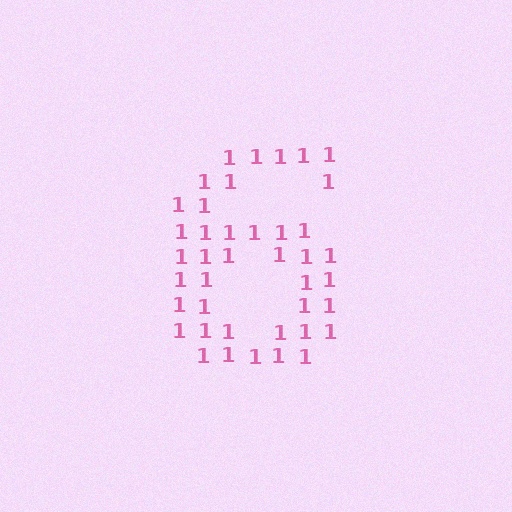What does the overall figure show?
The overall figure shows the digit 6.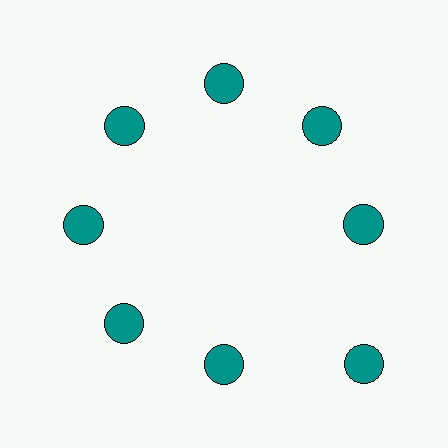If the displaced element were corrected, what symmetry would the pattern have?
It would have 8-fold rotational symmetry — the pattern would map onto itself every 45 degrees.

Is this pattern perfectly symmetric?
No. The 8 teal circles are arranged in a ring, but one element near the 4 o'clock position is pushed outward from the center, breaking the 8-fold rotational symmetry.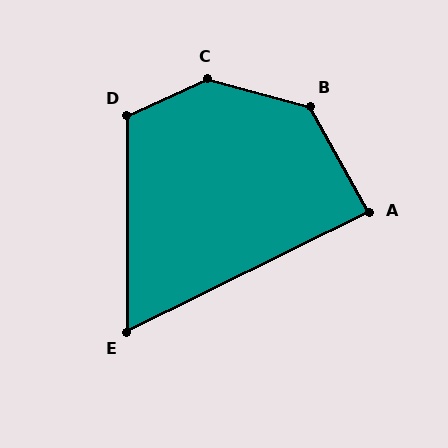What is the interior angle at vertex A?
Approximately 87 degrees (approximately right).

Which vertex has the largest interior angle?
C, at approximately 141 degrees.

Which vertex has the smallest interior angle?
E, at approximately 64 degrees.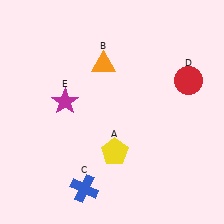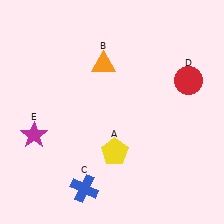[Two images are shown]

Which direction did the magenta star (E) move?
The magenta star (E) moved down.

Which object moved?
The magenta star (E) moved down.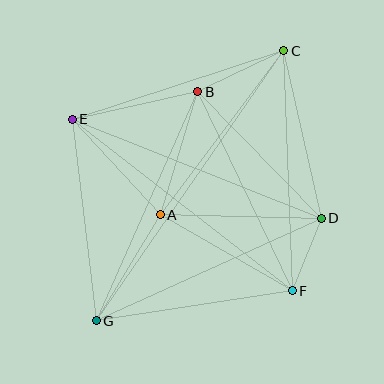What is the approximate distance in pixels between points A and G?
The distance between A and G is approximately 123 pixels.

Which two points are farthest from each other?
Points C and G are farthest from each other.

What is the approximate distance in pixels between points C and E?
The distance between C and E is approximately 222 pixels.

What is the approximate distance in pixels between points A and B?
The distance between A and B is approximately 129 pixels.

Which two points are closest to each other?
Points D and F are closest to each other.